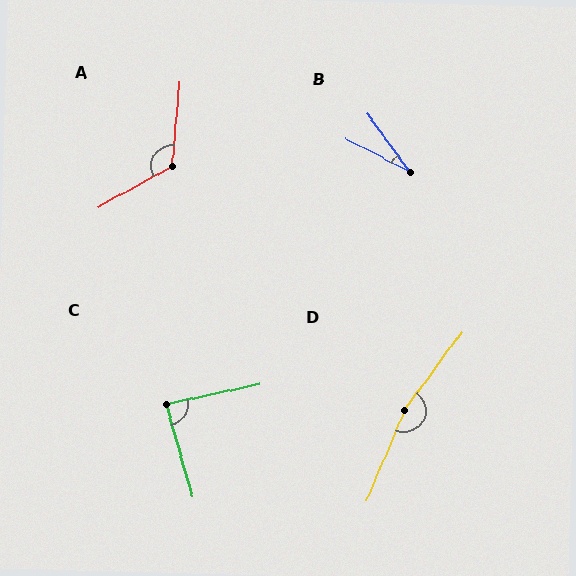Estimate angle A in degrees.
Approximately 124 degrees.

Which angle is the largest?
D, at approximately 166 degrees.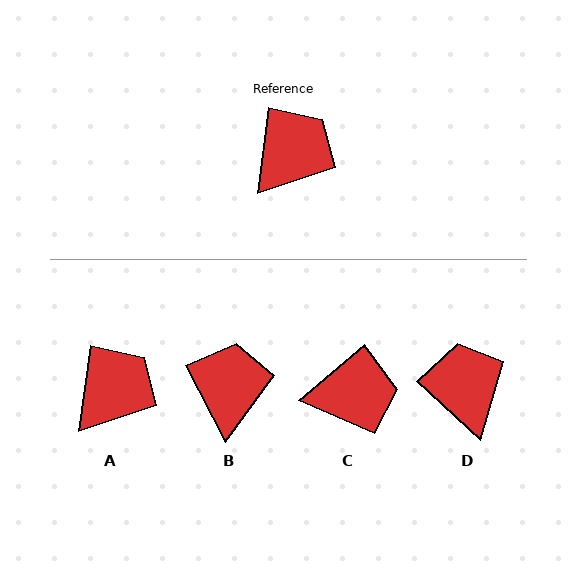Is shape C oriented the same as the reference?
No, it is off by about 42 degrees.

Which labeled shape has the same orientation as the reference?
A.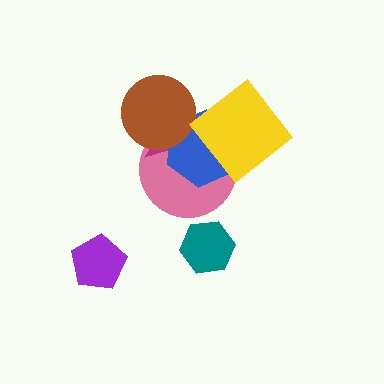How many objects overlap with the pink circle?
4 objects overlap with the pink circle.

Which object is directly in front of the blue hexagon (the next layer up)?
The brown circle is directly in front of the blue hexagon.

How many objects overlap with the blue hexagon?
4 objects overlap with the blue hexagon.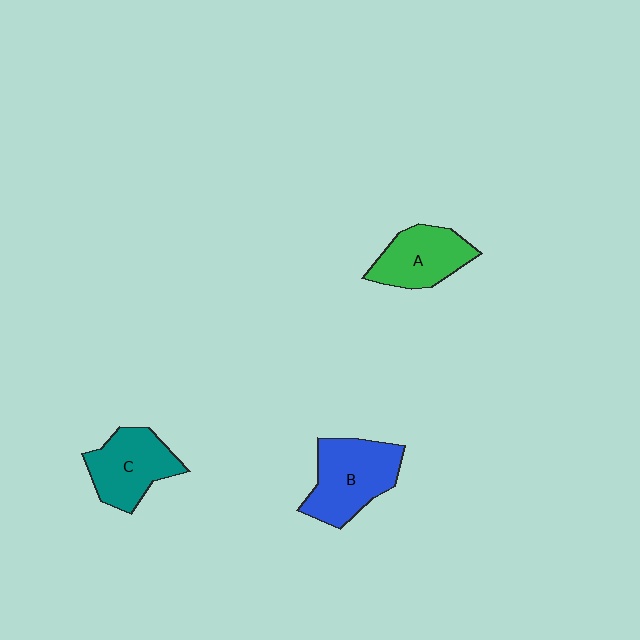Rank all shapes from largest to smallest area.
From largest to smallest: B (blue), C (teal), A (green).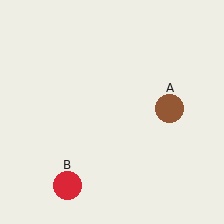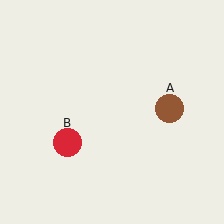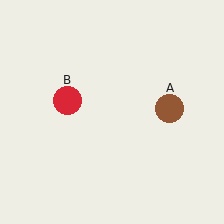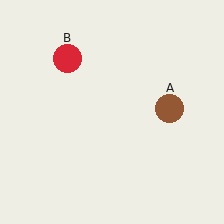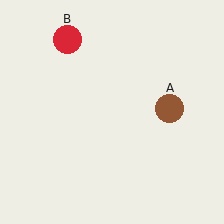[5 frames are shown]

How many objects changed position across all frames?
1 object changed position: red circle (object B).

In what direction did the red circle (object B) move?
The red circle (object B) moved up.